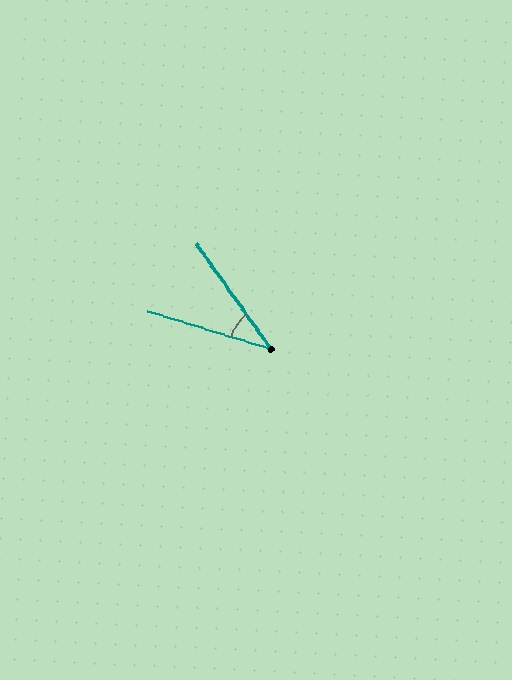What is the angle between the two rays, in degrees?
Approximately 37 degrees.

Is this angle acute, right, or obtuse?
It is acute.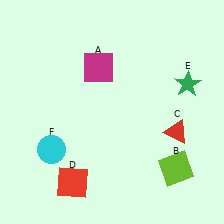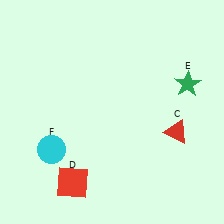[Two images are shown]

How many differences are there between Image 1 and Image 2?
There are 2 differences between the two images.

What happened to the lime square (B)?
The lime square (B) was removed in Image 2. It was in the bottom-right area of Image 1.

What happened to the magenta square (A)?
The magenta square (A) was removed in Image 2. It was in the top-left area of Image 1.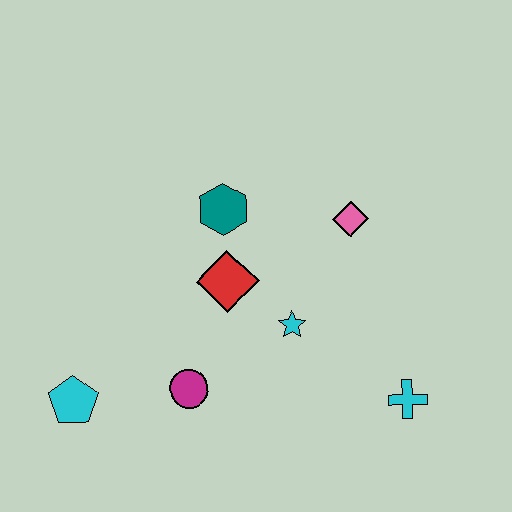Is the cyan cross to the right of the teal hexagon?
Yes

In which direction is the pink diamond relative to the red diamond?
The pink diamond is to the right of the red diamond.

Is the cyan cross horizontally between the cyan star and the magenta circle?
No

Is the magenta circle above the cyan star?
No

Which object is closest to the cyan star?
The red diamond is closest to the cyan star.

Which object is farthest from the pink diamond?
The cyan pentagon is farthest from the pink diamond.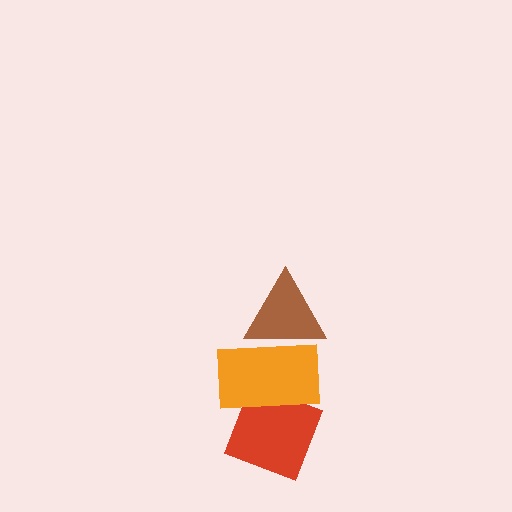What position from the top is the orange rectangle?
The orange rectangle is 2nd from the top.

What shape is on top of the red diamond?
The orange rectangle is on top of the red diamond.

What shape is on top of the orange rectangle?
The brown triangle is on top of the orange rectangle.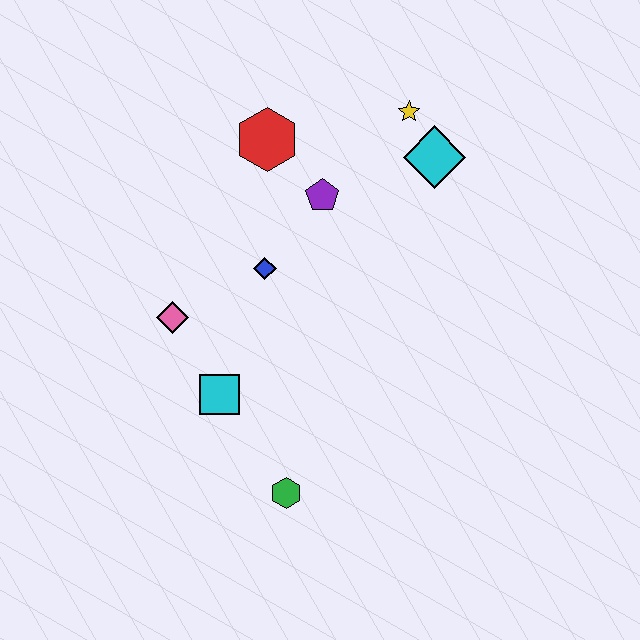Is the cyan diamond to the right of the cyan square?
Yes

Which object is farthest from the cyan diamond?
The green hexagon is farthest from the cyan diamond.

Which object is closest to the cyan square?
The pink diamond is closest to the cyan square.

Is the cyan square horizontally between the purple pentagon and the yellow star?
No